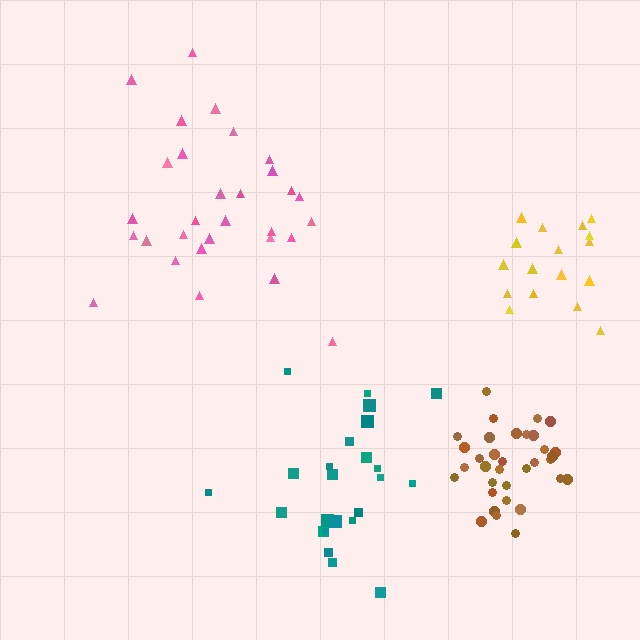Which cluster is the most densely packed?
Brown.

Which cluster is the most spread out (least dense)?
Pink.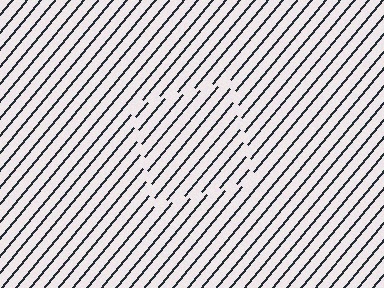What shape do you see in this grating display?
An illusory square. The interior of the shape contains the same grating, shifted by half a period — the contour is defined by the phase discontinuity where line-ends from the inner and outer gratings abut.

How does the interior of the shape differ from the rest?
The interior of the shape contains the same grating, shifted by half a period — the contour is defined by the phase discontinuity where line-ends from the inner and outer gratings abut.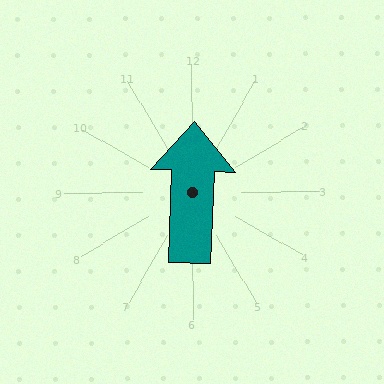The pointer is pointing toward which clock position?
Roughly 12 o'clock.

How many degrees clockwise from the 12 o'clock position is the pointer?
Approximately 2 degrees.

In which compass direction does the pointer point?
North.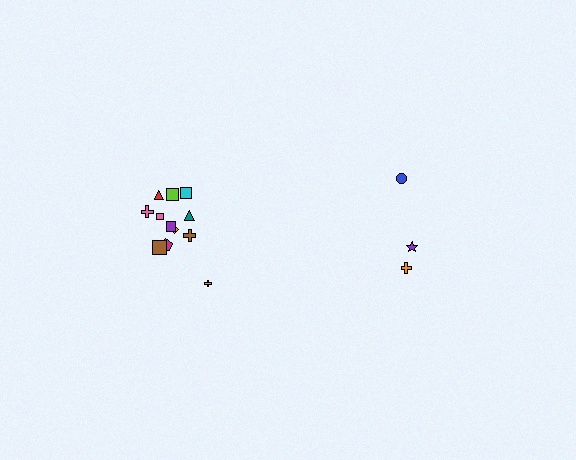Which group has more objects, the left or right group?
The left group.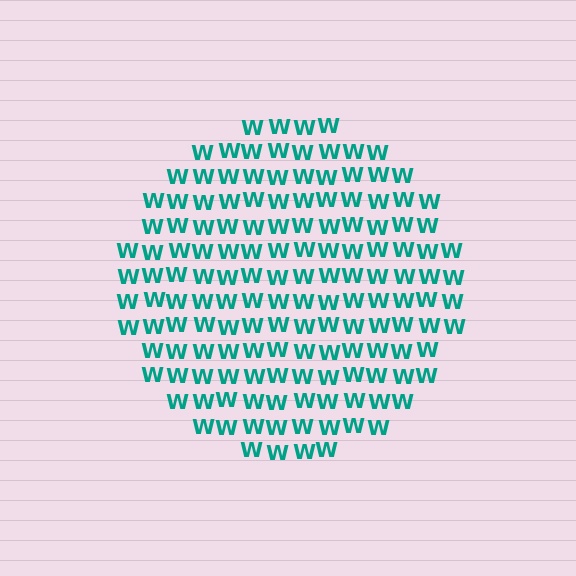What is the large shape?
The large shape is a circle.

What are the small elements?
The small elements are letter W's.